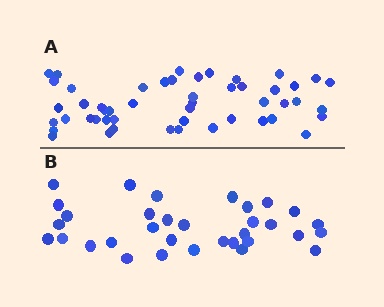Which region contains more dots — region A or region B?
Region A (the top region) has more dots.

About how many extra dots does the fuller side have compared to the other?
Region A has approximately 15 more dots than region B.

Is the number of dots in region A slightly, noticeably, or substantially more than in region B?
Region A has substantially more. The ratio is roughly 1.5 to 1.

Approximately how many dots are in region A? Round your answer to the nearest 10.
About 50 dots.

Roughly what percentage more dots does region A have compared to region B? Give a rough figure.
About 50% more.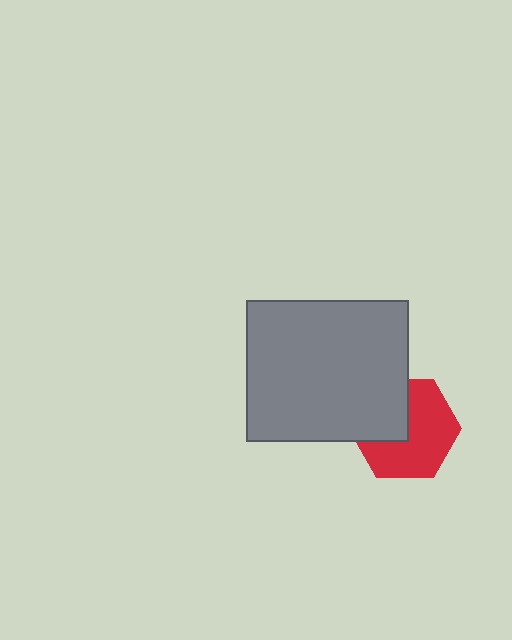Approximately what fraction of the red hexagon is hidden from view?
Roughly 36% of the red hexagon is hidden behind the gray rectangle.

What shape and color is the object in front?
The object in front is a gray rectangle.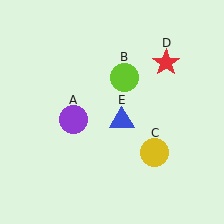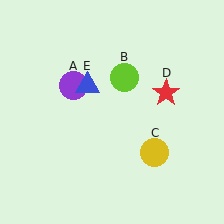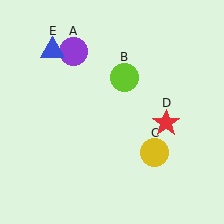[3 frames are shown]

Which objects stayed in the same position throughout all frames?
Lime circle (object B) and yellow circle (object C) remained stationary.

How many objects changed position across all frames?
3 objects changed position: purple circle (object A), red star (object D), blue triangle (object E).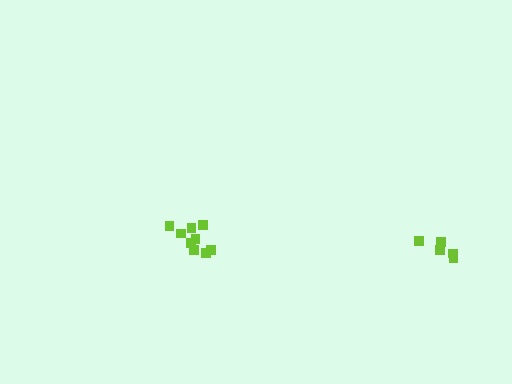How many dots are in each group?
Group 1: 9 dots, Group 2: 6 dots (15 total).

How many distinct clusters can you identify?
There are 2 distinct clusters.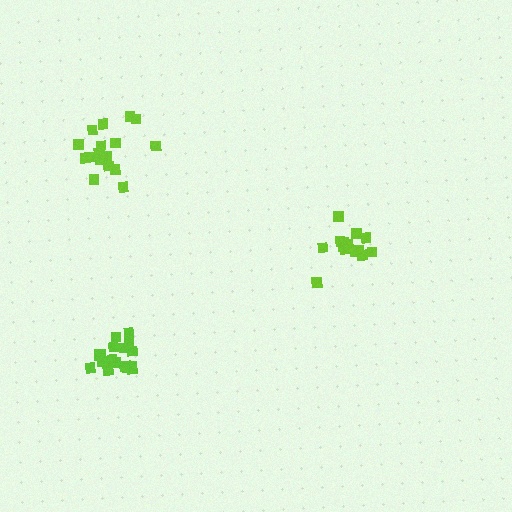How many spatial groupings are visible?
There are 3 spatial groupings.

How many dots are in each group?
Group 1: 16 dots, Group 2: 17 dots, Group 3: 18 dots (51 total).